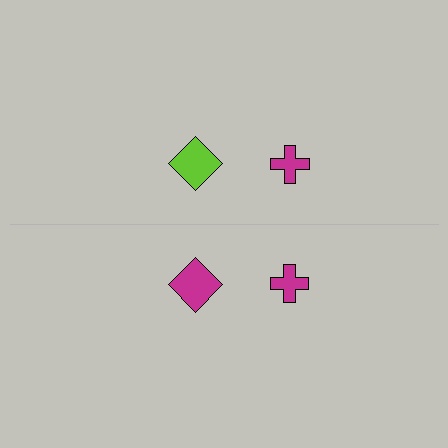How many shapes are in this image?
There are 4 shapes in this image.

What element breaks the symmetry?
The magenta diamond on the bottom side breaks the symmetry — its mirror counterpart is lime.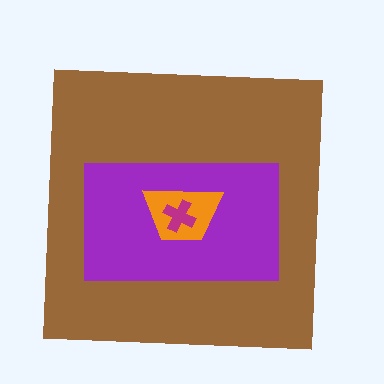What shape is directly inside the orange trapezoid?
The magenta cross.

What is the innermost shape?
The magenta cross.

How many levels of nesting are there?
4.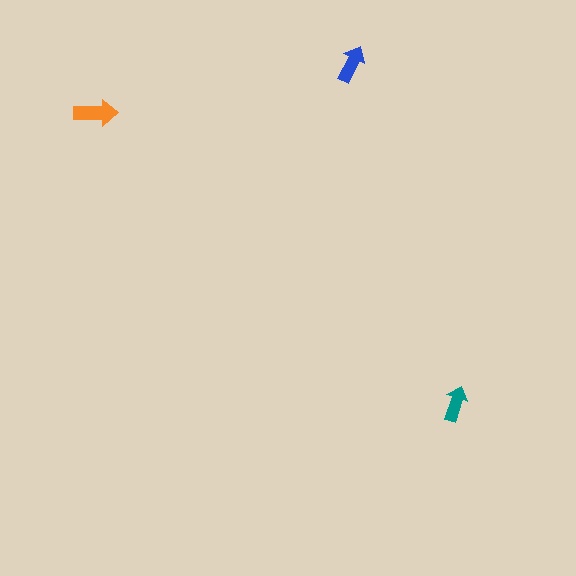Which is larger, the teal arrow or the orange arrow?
The orange one.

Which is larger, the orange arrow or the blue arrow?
The orange one.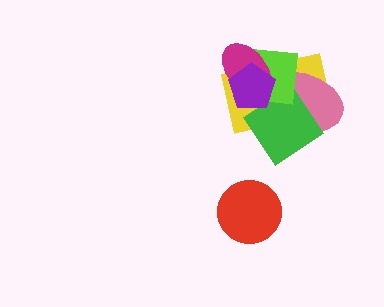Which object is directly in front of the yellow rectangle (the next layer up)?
The pink ellipse is directly in front of the yellow rectangle.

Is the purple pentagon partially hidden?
No, no other shape covers it.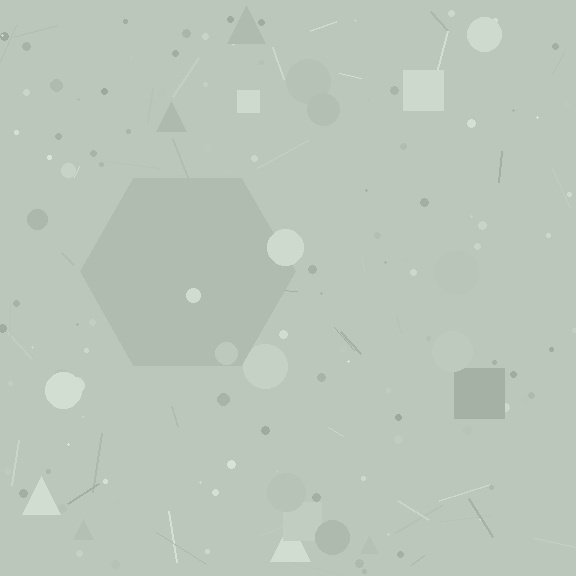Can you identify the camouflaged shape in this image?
The camouflaged shape is a hexagon.